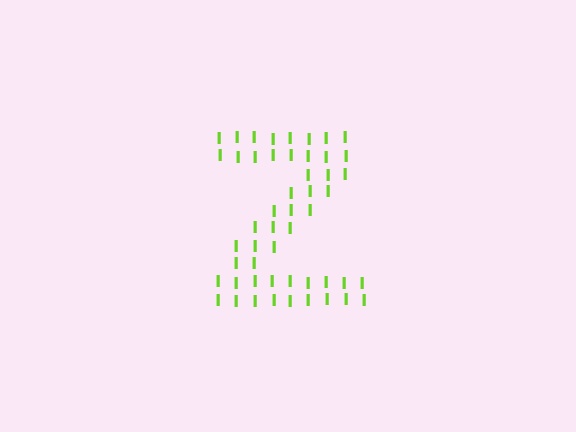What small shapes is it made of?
It is made of small letter I's.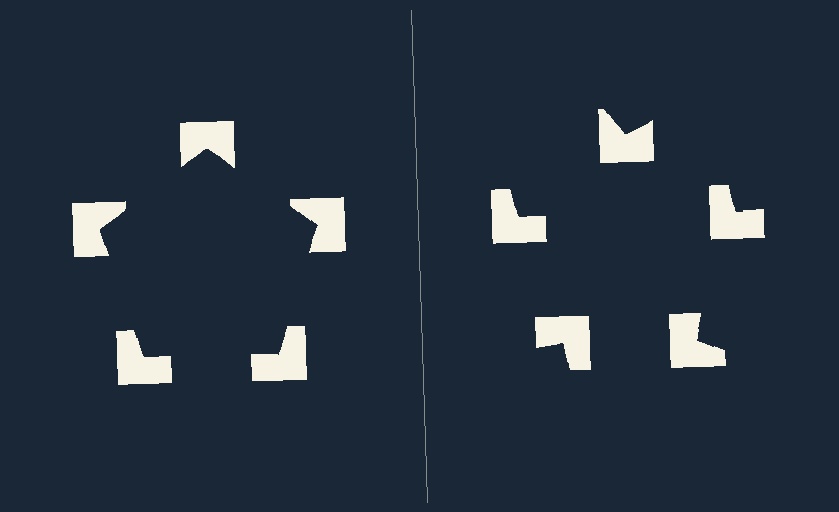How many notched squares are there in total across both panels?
10 — 5 on each side.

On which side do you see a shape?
An illusory pentagon appears on the left side. On the right side the wedge cuts are rotated, so no coherent shape forms.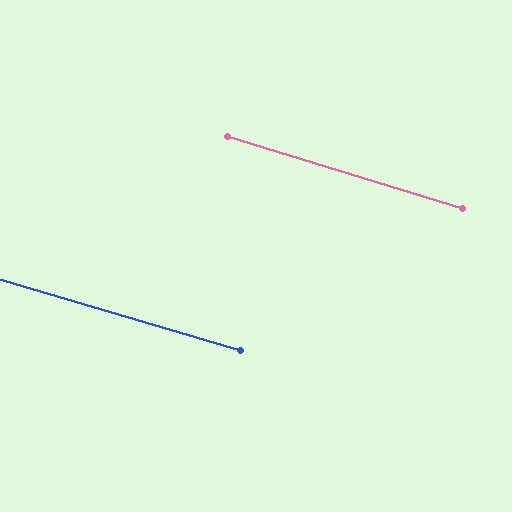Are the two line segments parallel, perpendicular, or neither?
Parallel — their directions differ by only 0.7°.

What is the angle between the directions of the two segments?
Approximately 1 degree.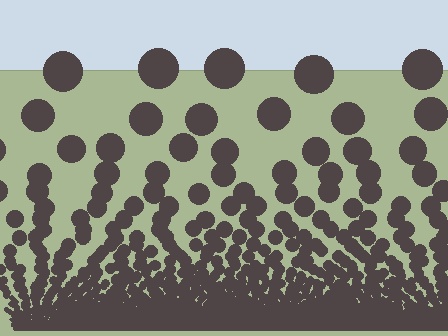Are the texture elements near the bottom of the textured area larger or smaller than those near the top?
Smaller. The gradient is inverted — elements near the bottom are smaller and denser.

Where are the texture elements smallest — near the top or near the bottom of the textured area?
Near the bottom.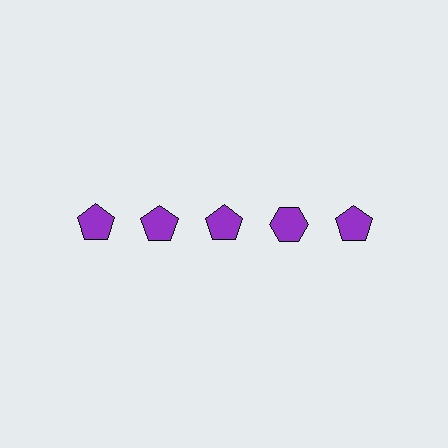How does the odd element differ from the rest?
It has a different shape: hexagon instead of pentagon.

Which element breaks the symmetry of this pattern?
The purple hexagon in the top row, second from right column breaks the symmetry. All other shapes are purple pentagons.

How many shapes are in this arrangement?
There are 5 shapes arranged in a grid pattern.